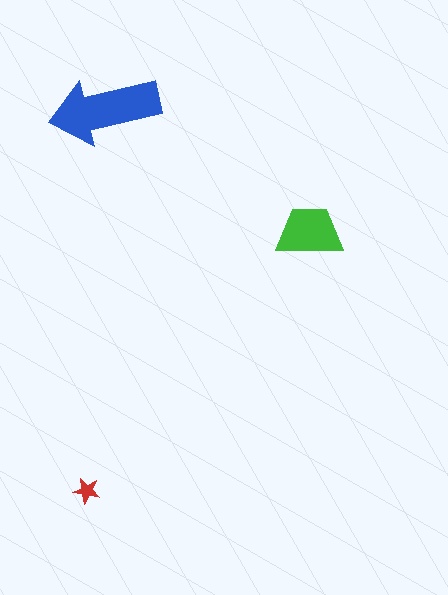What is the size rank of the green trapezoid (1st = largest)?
2nd.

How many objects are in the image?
There are 3 objects in the image.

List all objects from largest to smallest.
The blue arrow, the green trapezoid, the red star.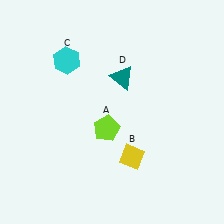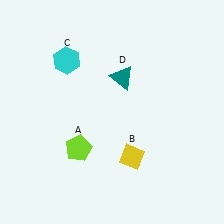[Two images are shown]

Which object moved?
The lime pentagon (A) moved left.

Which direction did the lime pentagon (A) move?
The lime pentagon (A) moved left.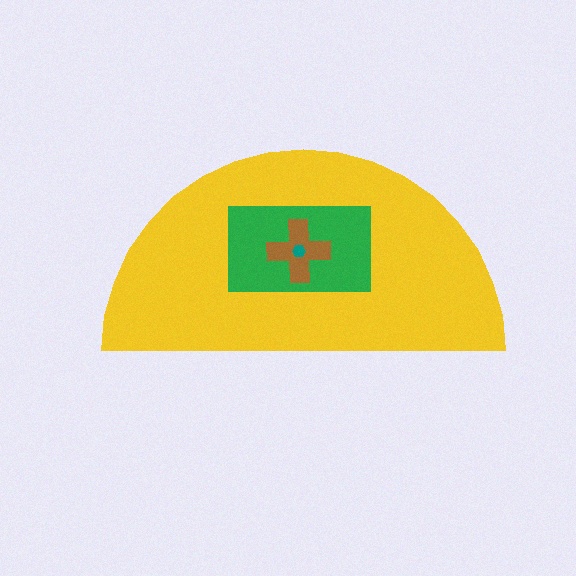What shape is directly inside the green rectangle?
The brown cross.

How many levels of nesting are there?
4.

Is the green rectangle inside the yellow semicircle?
Yes.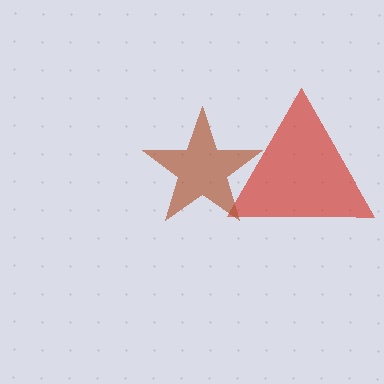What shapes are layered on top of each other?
The layered shapes are: a red triangle, a brown star.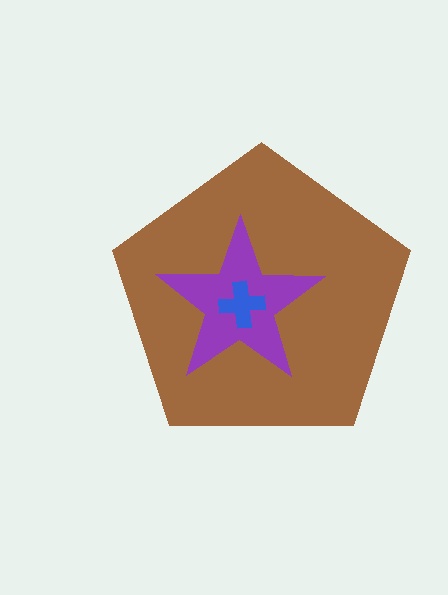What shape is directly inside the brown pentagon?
The purple star.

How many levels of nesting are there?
3.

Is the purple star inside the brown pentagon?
Yes.